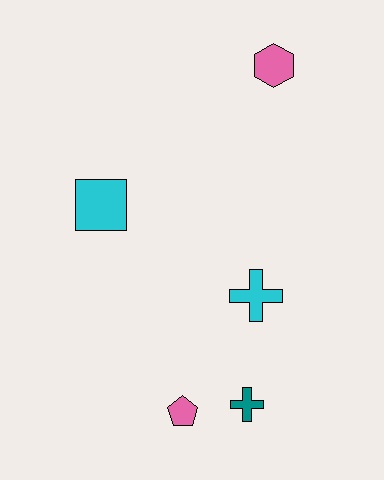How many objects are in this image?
There are 5 objects.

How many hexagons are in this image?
There is 1 hexagon.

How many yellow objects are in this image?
There are no yellow objects.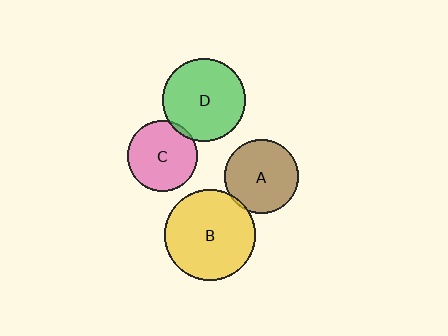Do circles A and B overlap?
Yes.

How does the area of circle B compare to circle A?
Approximately 1.5 times.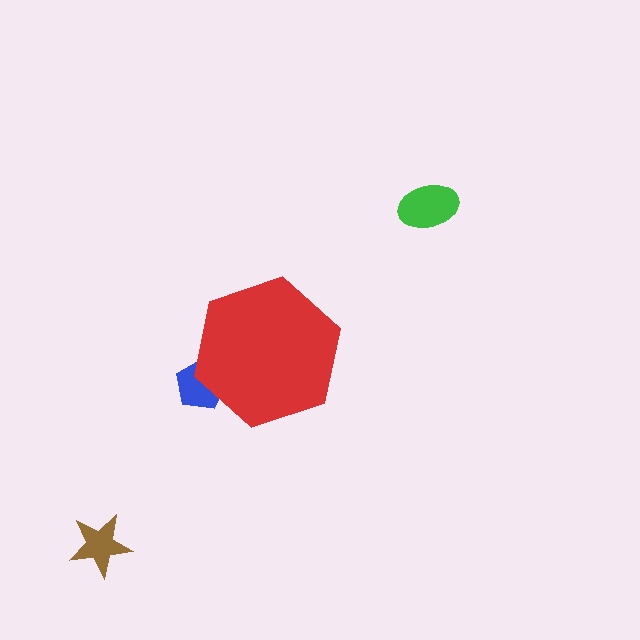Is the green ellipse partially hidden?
No, the green ellipse is fully visible.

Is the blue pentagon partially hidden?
Yes, the blue pentagon is partially hidden behind the red hexagon.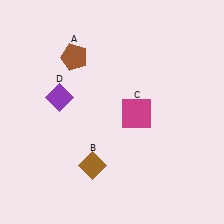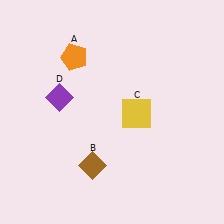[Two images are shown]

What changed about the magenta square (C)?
In Image 1, C is magenta. In Image 2, it changed to yellow.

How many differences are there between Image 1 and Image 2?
There are 2 differences between the two images.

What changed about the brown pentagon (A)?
In Image 1, A is brown. In Image 2, it changed to orange.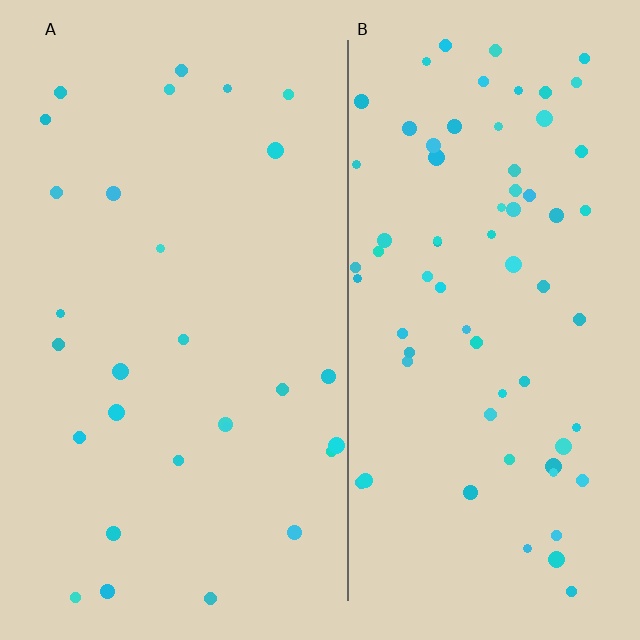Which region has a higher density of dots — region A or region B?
B (the right).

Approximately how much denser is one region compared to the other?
Approximately 2.5× — region B over region A.